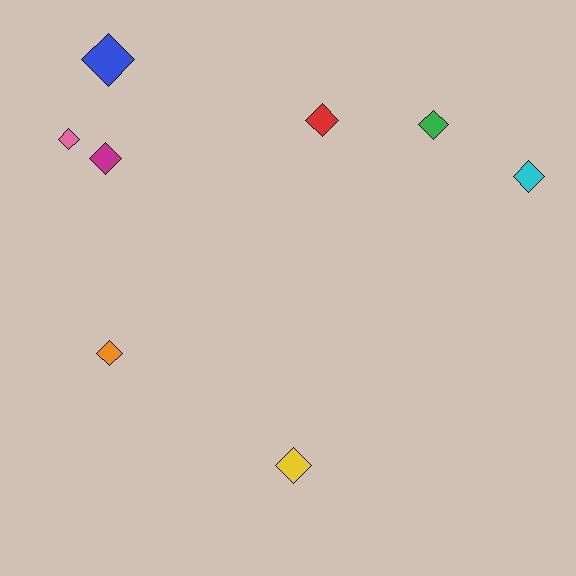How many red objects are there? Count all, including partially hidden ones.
There is 1 red object.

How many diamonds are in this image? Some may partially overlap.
There are 8 diamonds.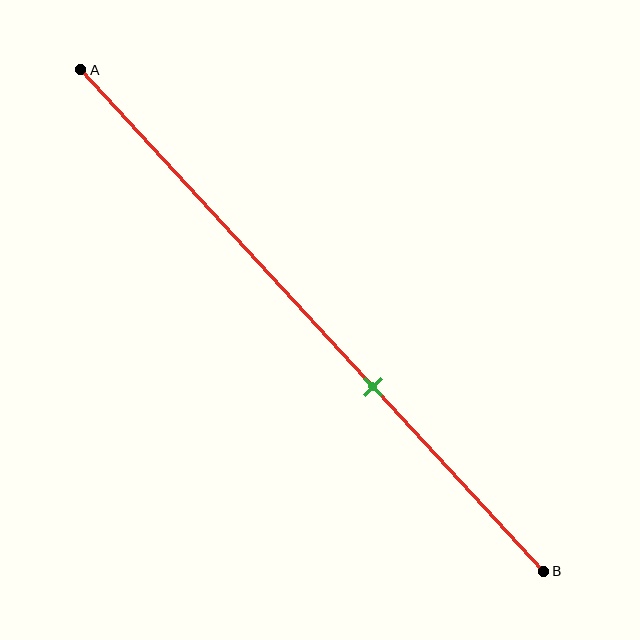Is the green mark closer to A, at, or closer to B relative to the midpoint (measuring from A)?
The green mark is closer to point B than the midpoint of segment AB.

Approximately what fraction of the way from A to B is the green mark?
The green mark is approximately 65% of the way from A to B.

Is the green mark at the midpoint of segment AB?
No, the mark is at about 65% from A, not at the 50% midpoint.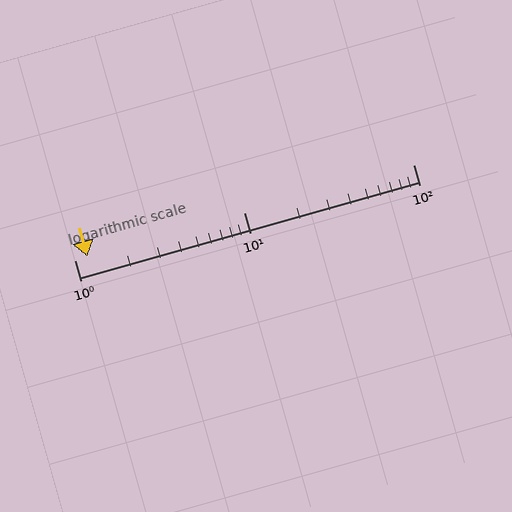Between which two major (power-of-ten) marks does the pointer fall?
The pointer is between 1 and 10.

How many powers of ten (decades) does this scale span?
The scale spans 2 decades, from 1 to 100.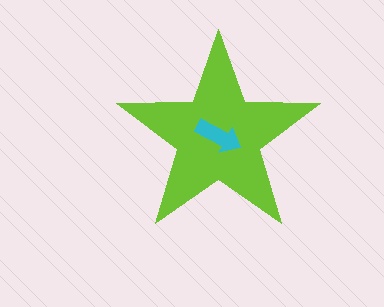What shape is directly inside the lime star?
The cyan arrow.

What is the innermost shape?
The cyan arrow.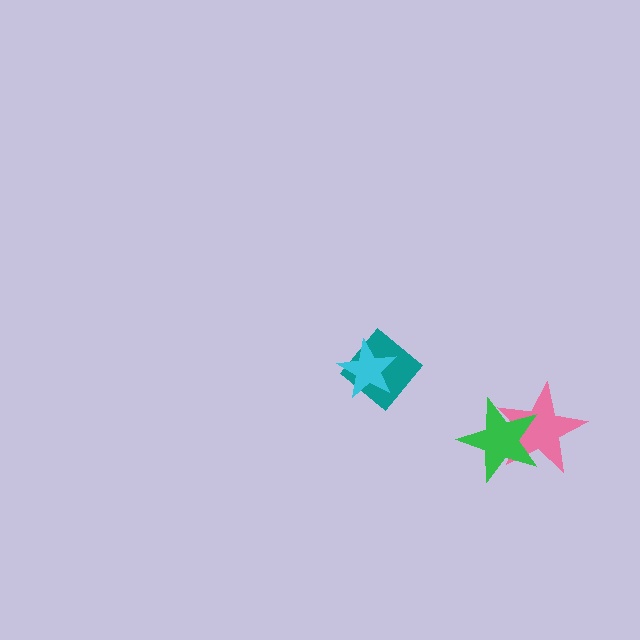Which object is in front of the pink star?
The green star is in front of the pink star.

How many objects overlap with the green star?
1 object overlaps with the green star.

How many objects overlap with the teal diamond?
1 object overlaps with the teal diamond.